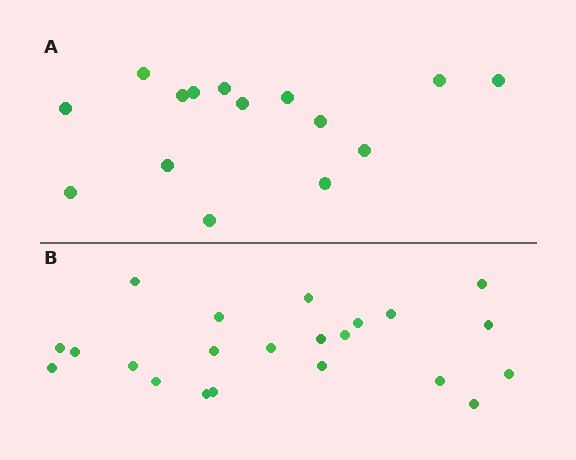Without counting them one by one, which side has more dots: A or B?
Region B (the bottom region) has more dots.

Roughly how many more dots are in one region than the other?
Region B has roughly 8 or so more dots than region A.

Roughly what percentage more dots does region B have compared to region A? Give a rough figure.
About 45% more.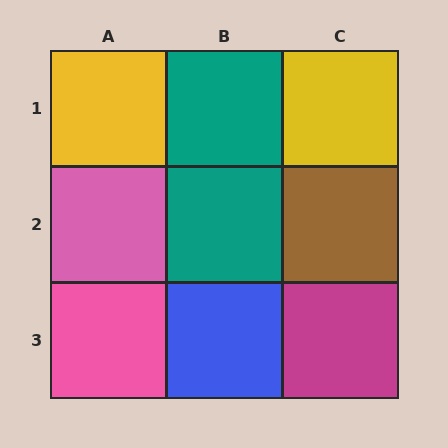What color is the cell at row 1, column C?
Yellow.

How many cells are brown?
1 cell is brown.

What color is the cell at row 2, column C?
Brown.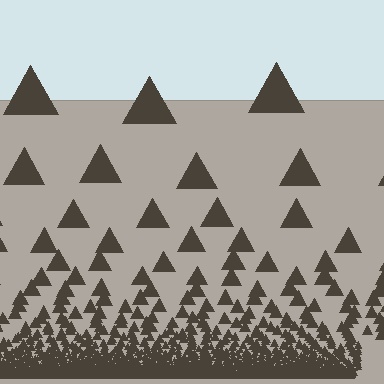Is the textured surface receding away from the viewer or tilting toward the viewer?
The surface appears to tilt toward the viewer. Texture elements get larger and sparser toward the top.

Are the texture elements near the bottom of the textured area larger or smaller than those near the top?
Smaller. The gradient is inverted — elements near the bottom are smaller and denser.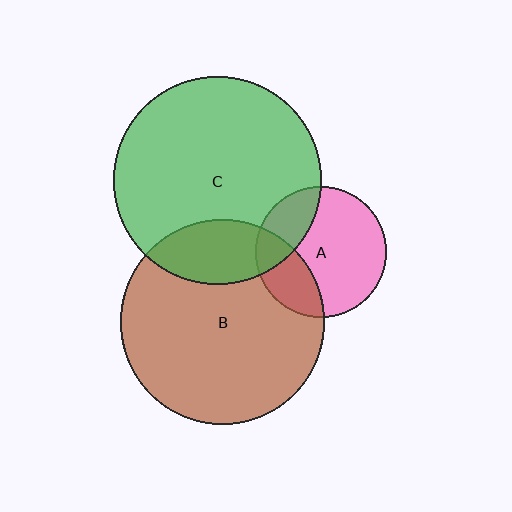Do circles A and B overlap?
Yes.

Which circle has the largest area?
Circle C (green).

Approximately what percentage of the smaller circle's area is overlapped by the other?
Approximately 25%.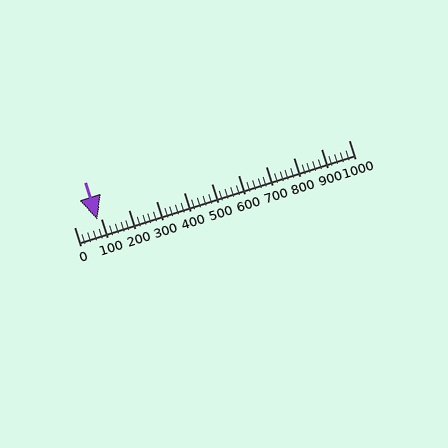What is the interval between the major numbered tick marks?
The major tick marks are spaced 100 units apart.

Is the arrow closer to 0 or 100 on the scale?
The arrow is closer to 100.